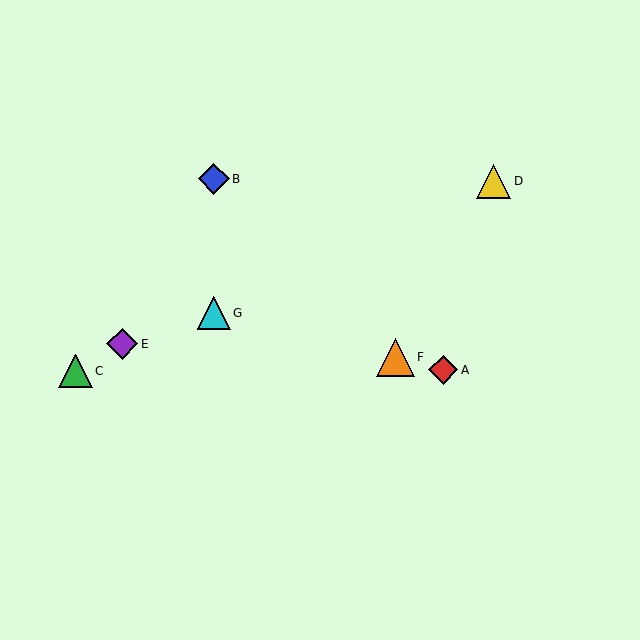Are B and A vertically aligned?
No, B is at x≈214 and A is at x≈443.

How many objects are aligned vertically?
2 objects (B, G) are aligned vertically.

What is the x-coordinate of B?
Object B is at x≈214.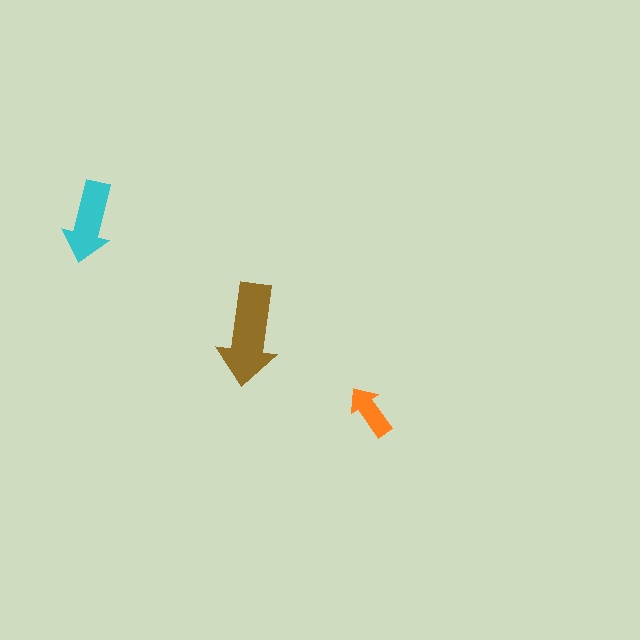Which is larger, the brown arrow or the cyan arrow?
The brown one.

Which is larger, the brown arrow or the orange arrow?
The brown one.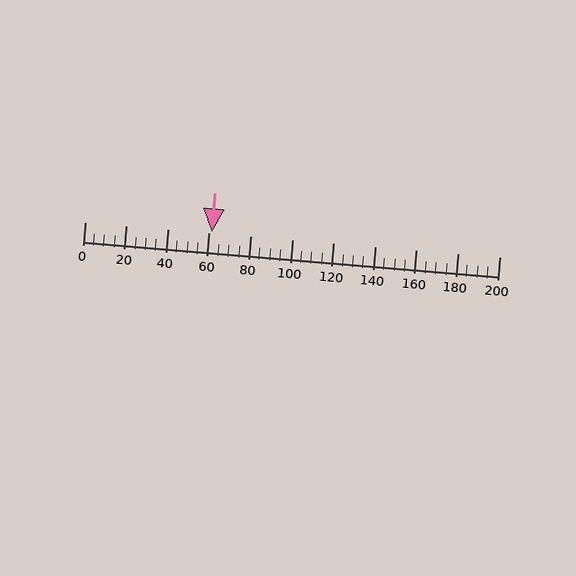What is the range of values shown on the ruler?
The ruler shows values from 0 to 200.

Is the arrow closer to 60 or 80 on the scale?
The arrow is closer to 60.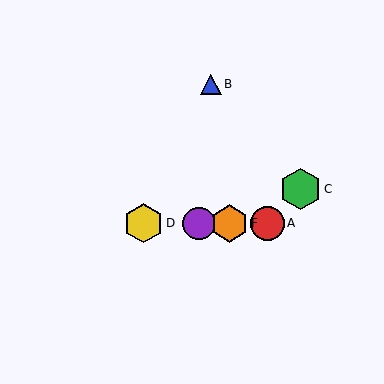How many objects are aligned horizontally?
4 objects (A, D, E, F) are aligned horizontally.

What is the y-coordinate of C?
Object C is at y≈189.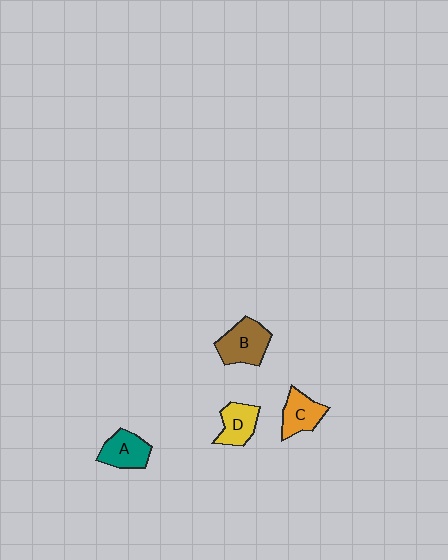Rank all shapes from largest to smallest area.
From largest to smallest: B (brown), A (teal), C (orange), D (yellow).